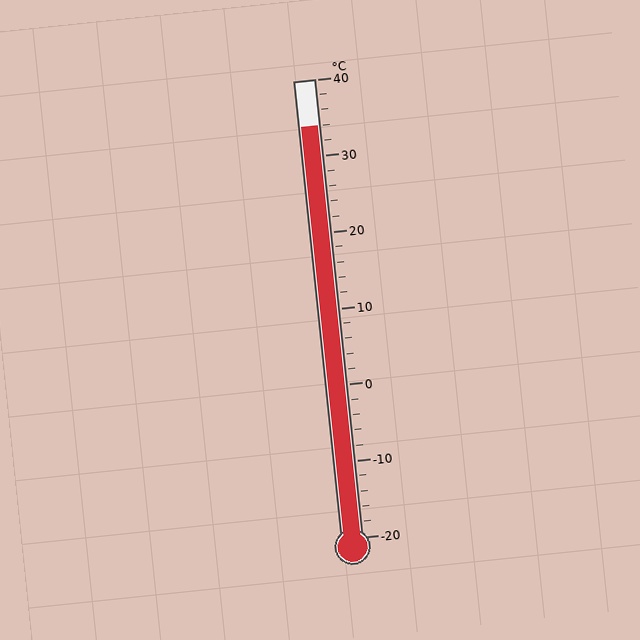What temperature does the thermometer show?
The thermometer shows approximately 34°C.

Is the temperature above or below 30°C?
The temperature is above 30°C.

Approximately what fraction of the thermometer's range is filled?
The thermometer is filled to approximately 90% of its range.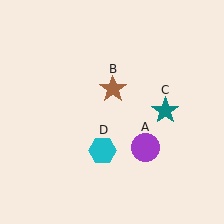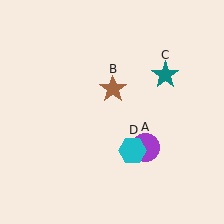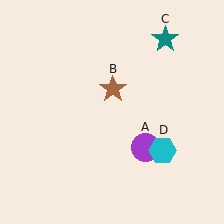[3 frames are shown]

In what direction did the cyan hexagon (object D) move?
The cyan hexagon (object D) moved right.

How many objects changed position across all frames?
2 objects changed position: teal star (object C), cyan hexagon (object D).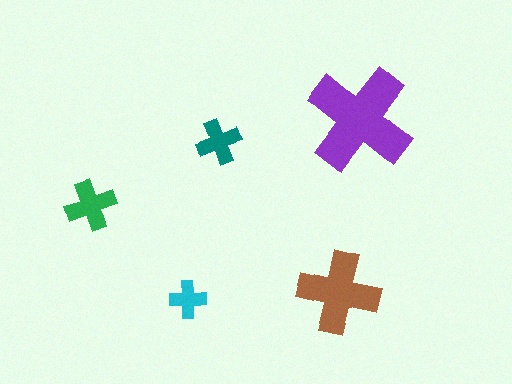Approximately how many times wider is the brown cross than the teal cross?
About 2 times wider.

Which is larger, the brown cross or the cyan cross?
The brown one.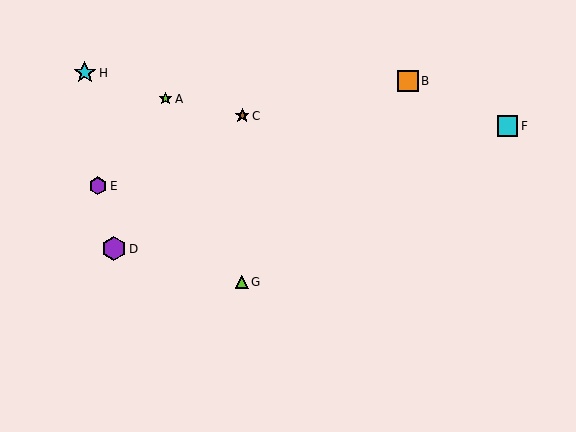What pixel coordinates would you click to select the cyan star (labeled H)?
Click at (85, 73) to select the cyan star H.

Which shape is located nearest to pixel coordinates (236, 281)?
The lime triangle (labeled G) at (242, 282) is nearest to that location.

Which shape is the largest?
The purple hexagon (labeled D) is the largest.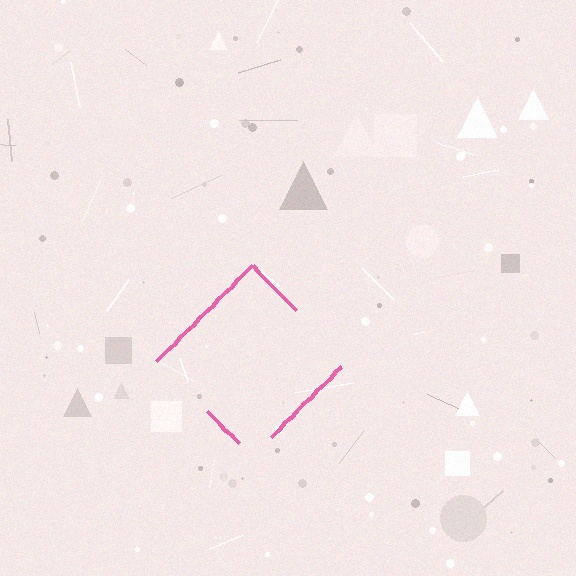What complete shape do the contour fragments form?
The contour fragments form a diamond.